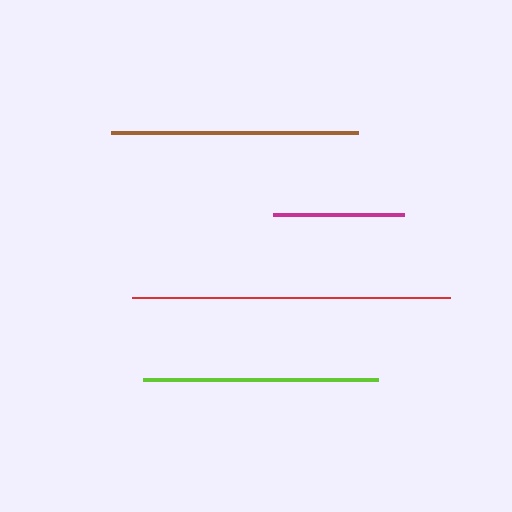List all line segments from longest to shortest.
From longest to shortest: red, brown, lime, magenta.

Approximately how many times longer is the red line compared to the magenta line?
The red line is approximately 2.4 times the length of the magenta line.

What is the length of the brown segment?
The brown segment is approximately 247 pixels long.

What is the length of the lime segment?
The lime segment is approximately 234 pixels long.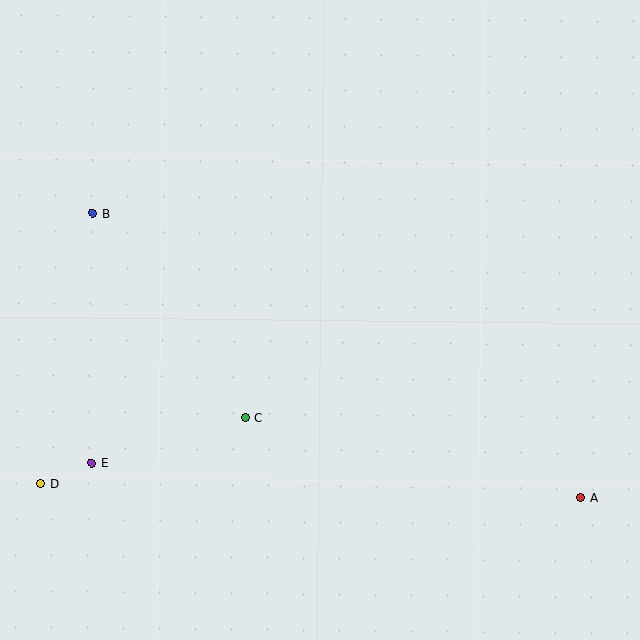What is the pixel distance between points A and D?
The distance between A and D is 540 pixels.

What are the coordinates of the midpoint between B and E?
The midpoint between B and E is at (93, 338).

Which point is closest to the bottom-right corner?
Point A is closest to the bottom-right corner.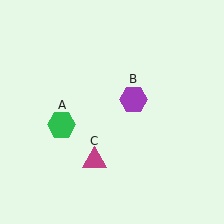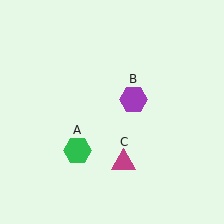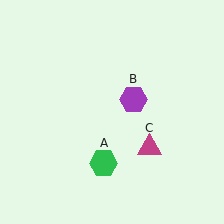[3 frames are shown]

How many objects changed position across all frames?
2 objects changed position: green hexagon (object A), magenta triangle (object C).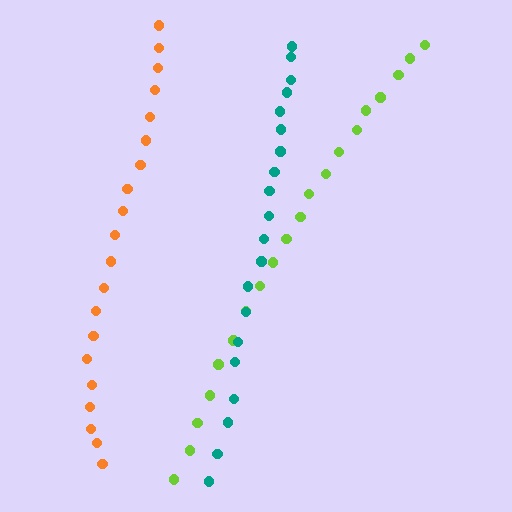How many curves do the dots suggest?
There are 3 distinct paths.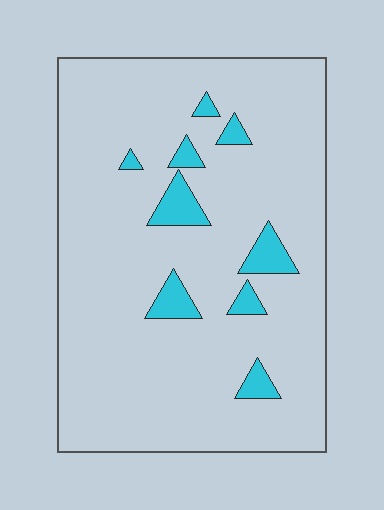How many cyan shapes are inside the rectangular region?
9.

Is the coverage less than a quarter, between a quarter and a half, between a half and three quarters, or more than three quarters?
Less than a quarter.